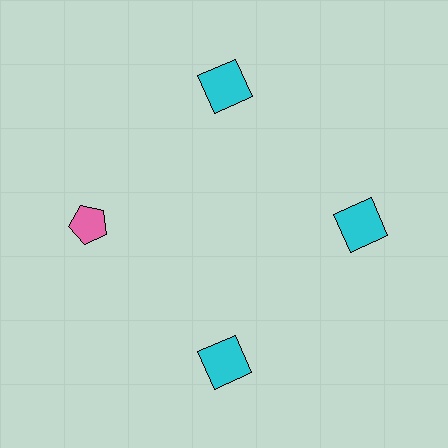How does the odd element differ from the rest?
It differs in both color (pink instead of cyan) and shape (pentagon instead of square).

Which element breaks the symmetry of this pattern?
The pink pentagon at roughly the 9 o'clock position breaks the symmetry. All other shapes are cyan squares.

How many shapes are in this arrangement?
There are 4 shapes arranged in a ring pattern.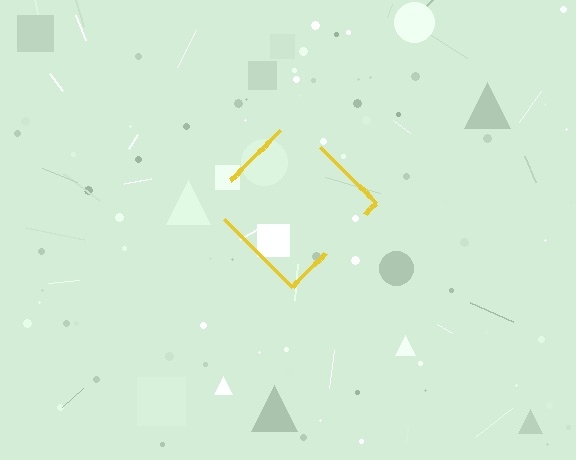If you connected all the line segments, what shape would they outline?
They would outline a diamond.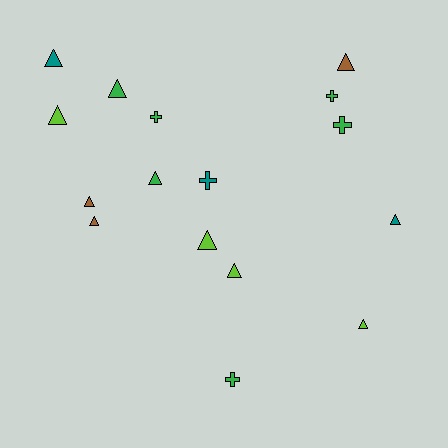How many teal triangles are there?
There are 2 teal triangles.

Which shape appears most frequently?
Triangle, with 11 objects.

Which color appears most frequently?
Green, with 6 objects.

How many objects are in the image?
There are 16 objects.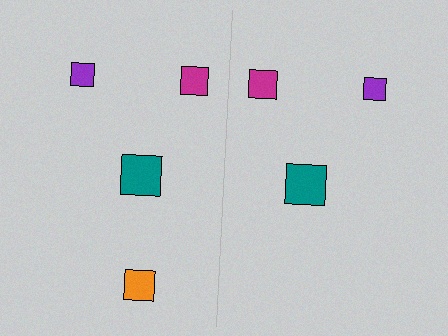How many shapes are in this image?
There are 7 shapes in this image.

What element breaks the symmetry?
A orange square is missing from the right side.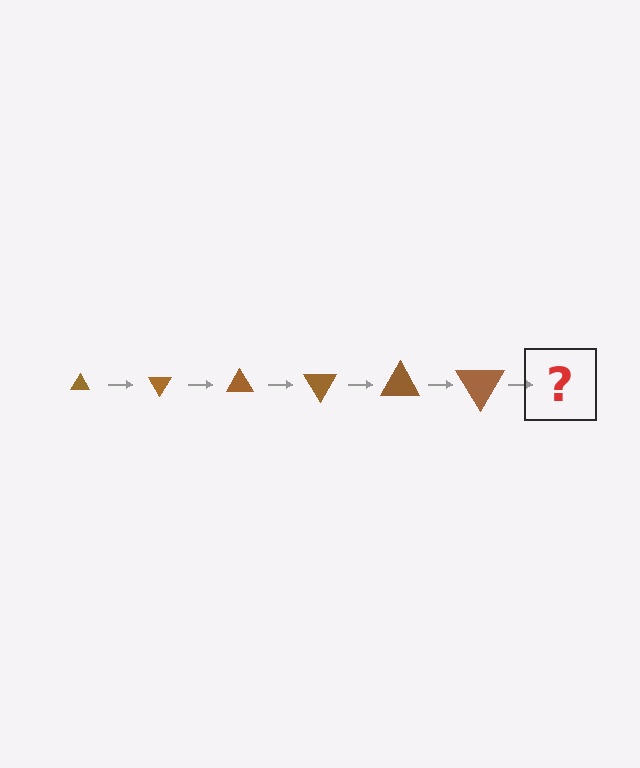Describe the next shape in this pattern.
It should be a triangle, larger than the previous one and rotated 360 degrees from the start.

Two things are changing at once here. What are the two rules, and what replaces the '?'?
The two rules are that the triangle grows larger each step and it rotates 60 degrees each step. The '?' should be a triangle, larger than the previous one and rotated 360 degrees from the start.